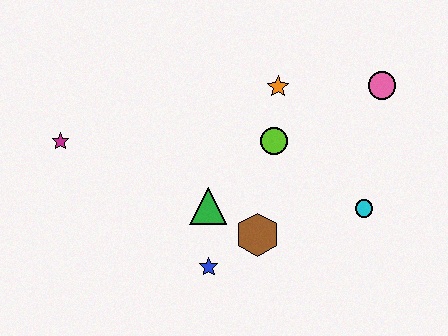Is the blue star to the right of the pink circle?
No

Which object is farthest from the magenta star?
The pink circle is farthest from the magenta star.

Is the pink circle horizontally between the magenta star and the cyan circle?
No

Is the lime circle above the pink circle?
No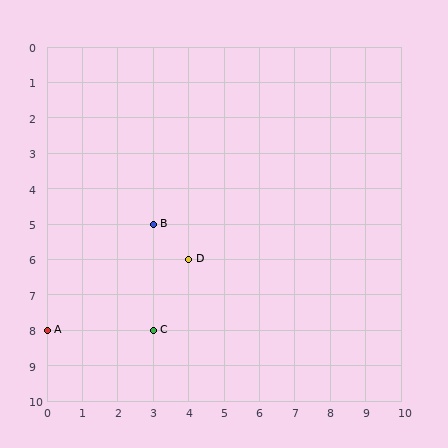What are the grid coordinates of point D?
Point D is at grid coordinates (4, 6).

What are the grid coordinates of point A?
Point A is at grid coordinates (0, 8).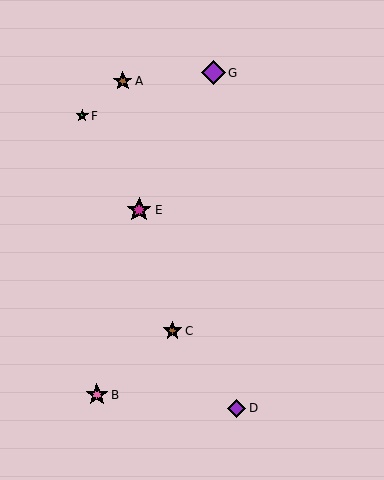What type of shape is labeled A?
Shape A is a brown star.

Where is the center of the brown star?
The center of the brown star is at (172, 331).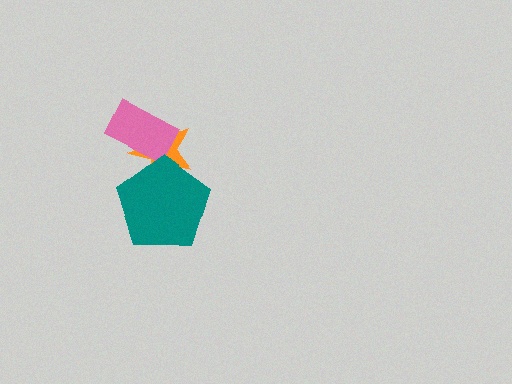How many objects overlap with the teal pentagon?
1 object overlaps with the teal pentagon.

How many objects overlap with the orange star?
2 objects overlap with the orange star.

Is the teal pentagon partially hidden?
No, no other shape covers it.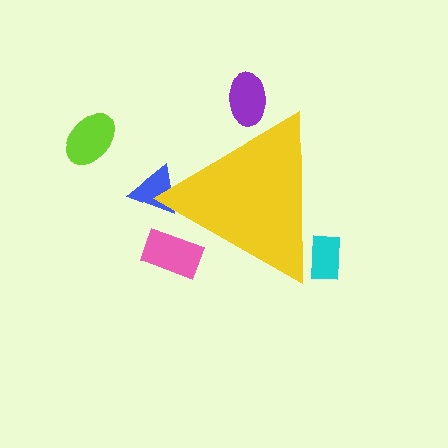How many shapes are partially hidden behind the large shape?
4 shapes are partially hidden.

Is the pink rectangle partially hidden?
Yes, the pink rectangle is partially hidden behind the yellow triangle.